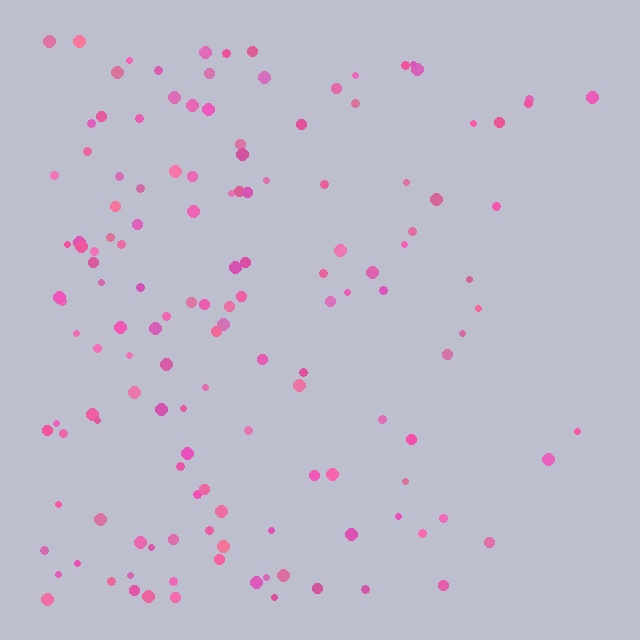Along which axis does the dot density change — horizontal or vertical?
Horizontal.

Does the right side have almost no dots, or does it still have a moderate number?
Still a moderate number, just noticeably fewer than the left.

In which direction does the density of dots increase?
From right to left, with the left side densest.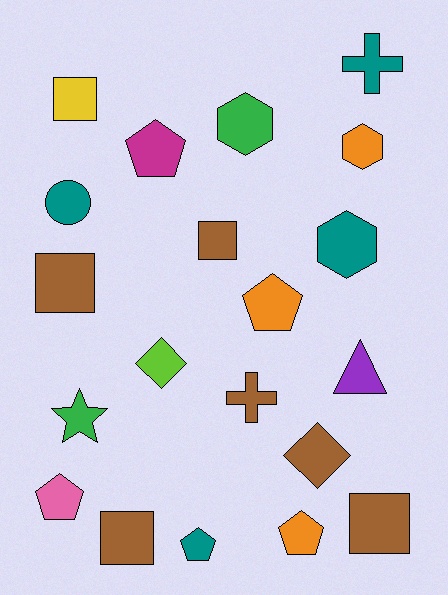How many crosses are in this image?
There are 2 crosses.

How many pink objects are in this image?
There is 1 pink object.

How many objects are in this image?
There are 20 objects.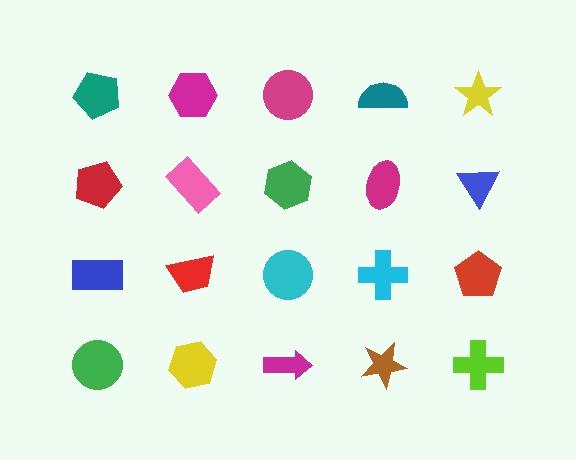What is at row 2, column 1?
A red pentagon.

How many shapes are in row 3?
5 shapes.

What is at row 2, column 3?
A green hexagon.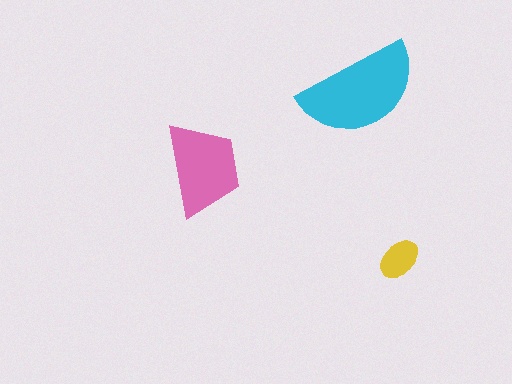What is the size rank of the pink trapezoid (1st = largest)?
2nd.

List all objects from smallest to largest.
The yellow ellipse, the pink trapezoid, the cyan semicircle.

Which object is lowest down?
The yellow ellipse is bottommost.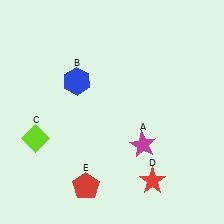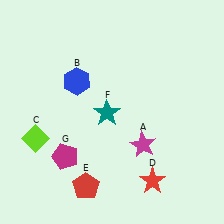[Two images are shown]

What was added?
A teal star (F), a magenta pentagon (G) were added in Image 2.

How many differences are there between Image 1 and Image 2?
There are 2 differences between the two images.